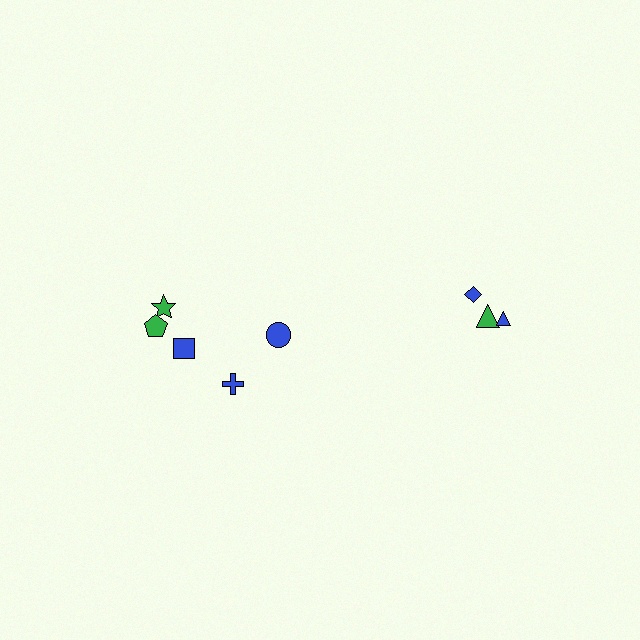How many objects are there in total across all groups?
There are 8 objects.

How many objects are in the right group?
There are 3 objects.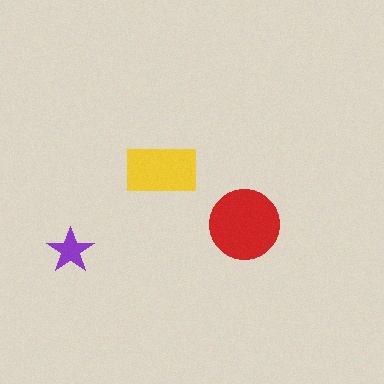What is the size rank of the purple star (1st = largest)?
3rd.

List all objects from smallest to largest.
The purple star, the yellow rectangle, the red circle.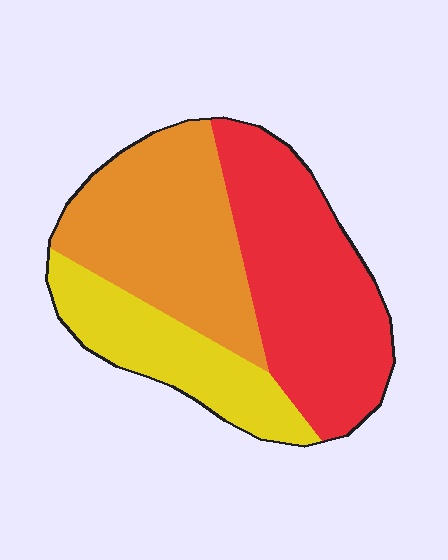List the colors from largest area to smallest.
From largest to smallest: red, orange, yellow.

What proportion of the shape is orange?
Orange takes up about three eighths (3/8) of the shape.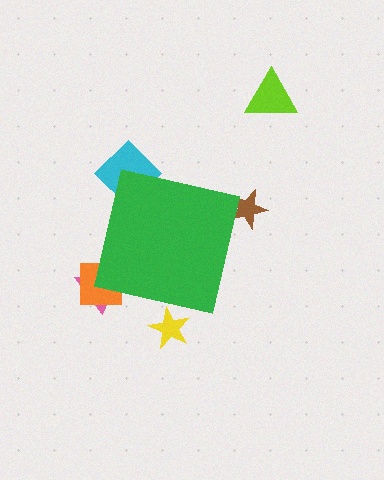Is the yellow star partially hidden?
Yes, the yellow star is partially hidden behind the green square.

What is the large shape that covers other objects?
A green square.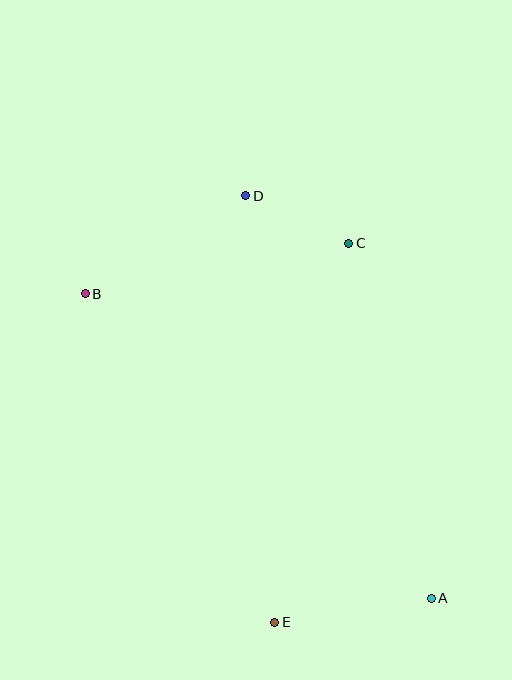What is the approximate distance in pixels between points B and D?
The distance between B and D is approximately 188 pixels.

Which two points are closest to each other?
Points C and D are closest to each other.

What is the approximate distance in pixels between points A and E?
The distance between A and E is approximately 158 pixels.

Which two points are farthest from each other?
Points A and B are farthest from each other.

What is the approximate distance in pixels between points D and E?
The distance between D and E is approximately 428 pixels.